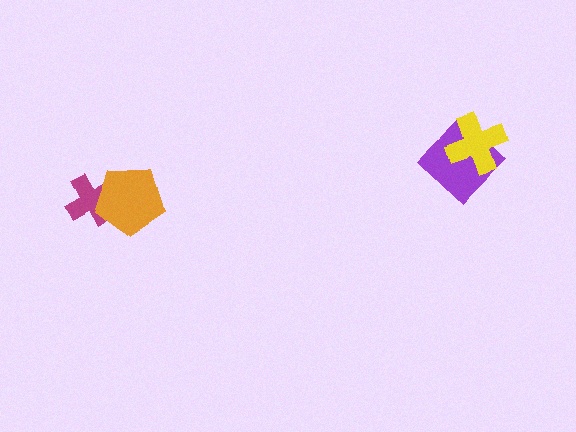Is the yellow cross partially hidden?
No, no other shape covers it.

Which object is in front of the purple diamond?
The yellow cross is in front of the purple diamond.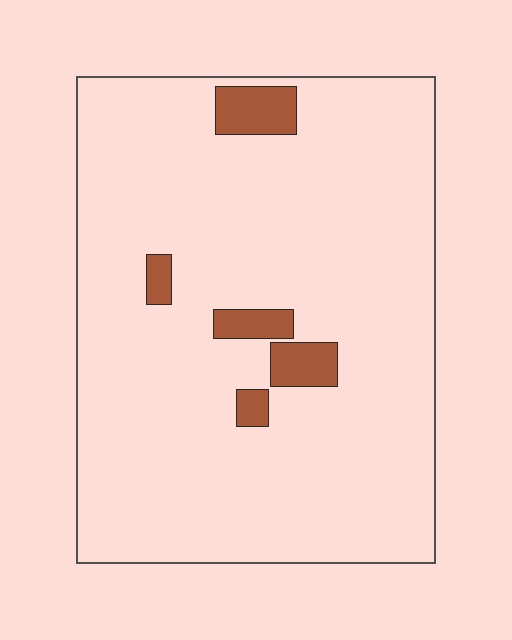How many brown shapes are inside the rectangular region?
5.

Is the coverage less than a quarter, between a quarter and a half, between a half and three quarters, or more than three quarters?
Less than a quarter.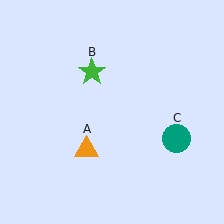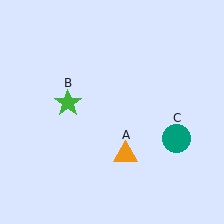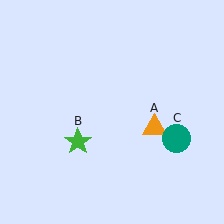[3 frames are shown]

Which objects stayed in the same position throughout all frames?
Teal circle (object C) remained stationary.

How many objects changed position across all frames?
2 objects changed position: orange triangle (object A), green star (object B).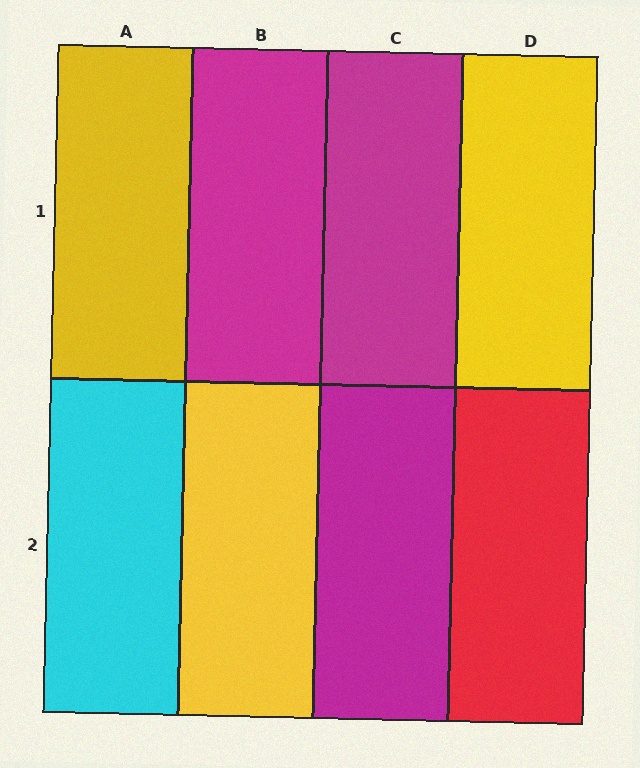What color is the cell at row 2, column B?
Yellow.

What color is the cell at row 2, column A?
Cyan.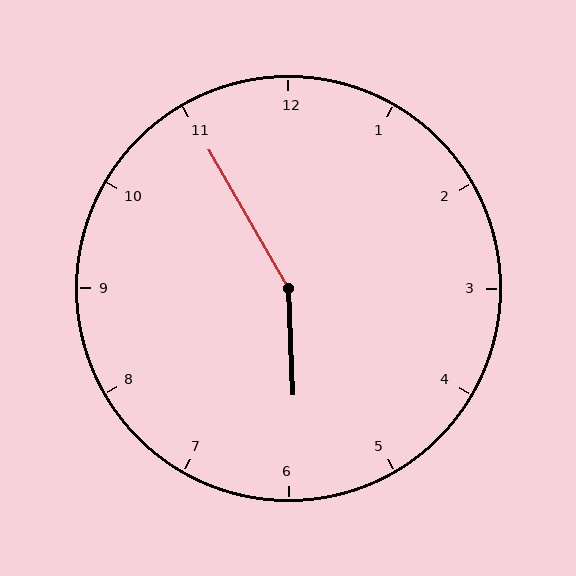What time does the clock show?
5:55.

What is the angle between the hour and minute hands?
Approximately 152 degrees.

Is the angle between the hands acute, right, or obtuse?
It is obtuse.